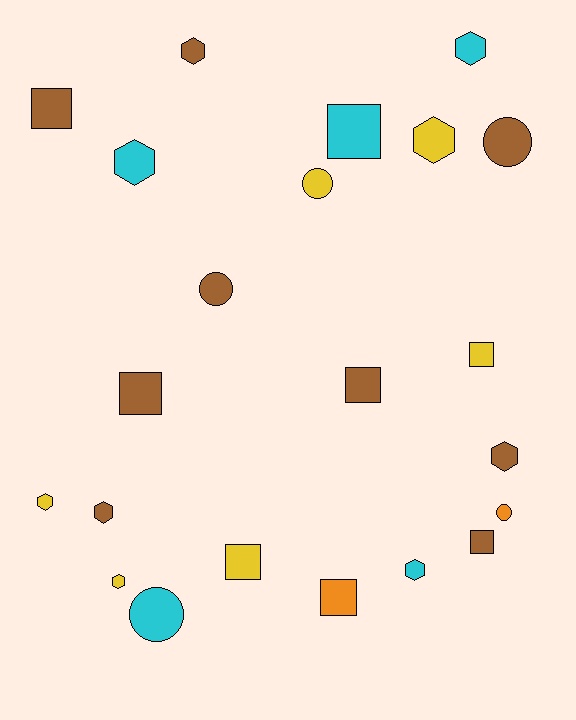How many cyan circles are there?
There is 1 cyan circle.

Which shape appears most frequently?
Hexagon, with 9 objects.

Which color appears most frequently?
Brown, with 9 objects.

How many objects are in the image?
There are 22 objects.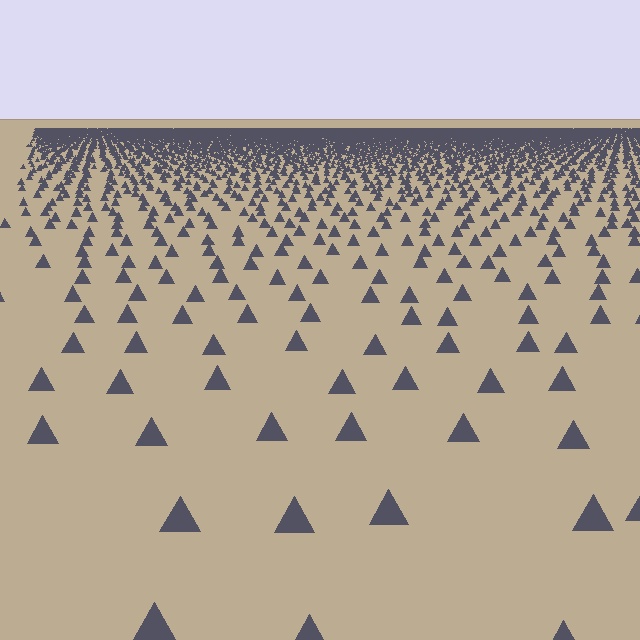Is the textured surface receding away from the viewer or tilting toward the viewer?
The surface is receding away from the viewer. Texture elements get smaller and denser toward the top.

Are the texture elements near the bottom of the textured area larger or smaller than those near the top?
Larger. Near the bottom, elements are closer to the viewer and appear at a bigger on-screen size.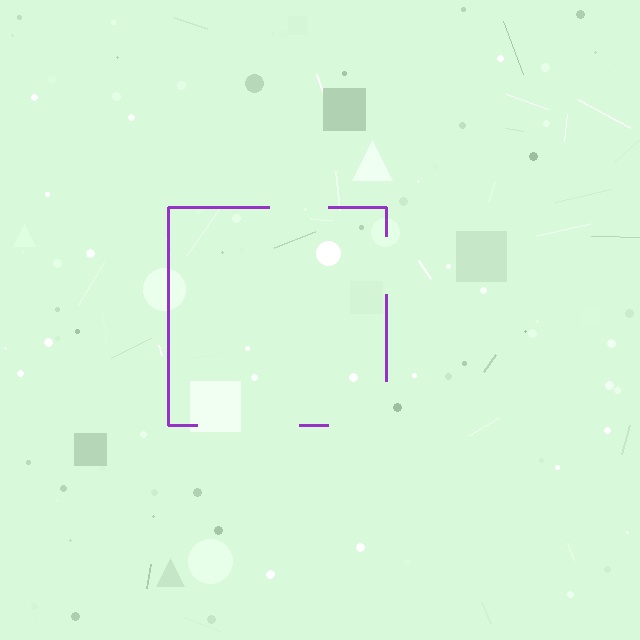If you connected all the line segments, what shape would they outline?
They would outline a square.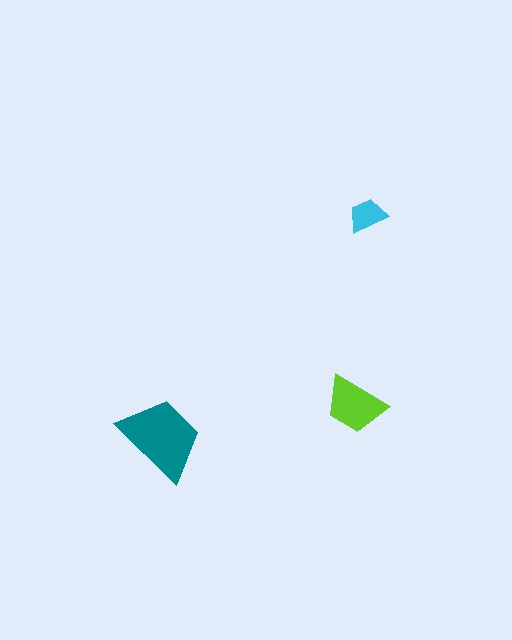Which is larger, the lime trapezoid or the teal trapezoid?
The teal one.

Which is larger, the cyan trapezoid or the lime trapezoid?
The lime one.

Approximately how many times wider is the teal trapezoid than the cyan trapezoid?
About 2 times wider.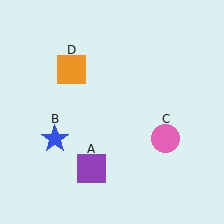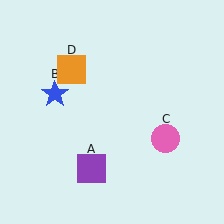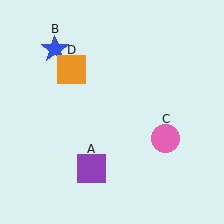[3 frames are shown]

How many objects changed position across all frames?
1 object changed position: blue star (object B).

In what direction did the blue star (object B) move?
The blue star (object B) moved up.